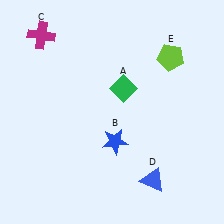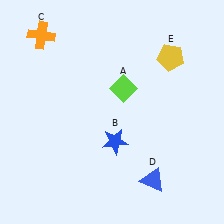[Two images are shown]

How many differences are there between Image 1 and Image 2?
There are 3 differences between the two images.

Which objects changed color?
A changed from green to lime. C changed from magenta to orange. E changed from lime to yellow.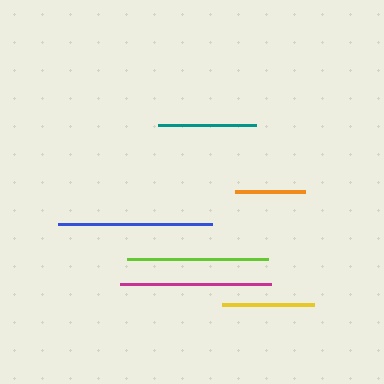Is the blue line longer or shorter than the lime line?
The blue line is longer than the lime line.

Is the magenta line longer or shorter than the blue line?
The blue line is longer than the magenta line.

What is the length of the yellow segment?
The yellow segment is approximately 92 pixels long.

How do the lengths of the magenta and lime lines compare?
The magenta and lime lines are approximately the same length.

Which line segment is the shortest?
The orange line is the shortest at approximately 71 pixels.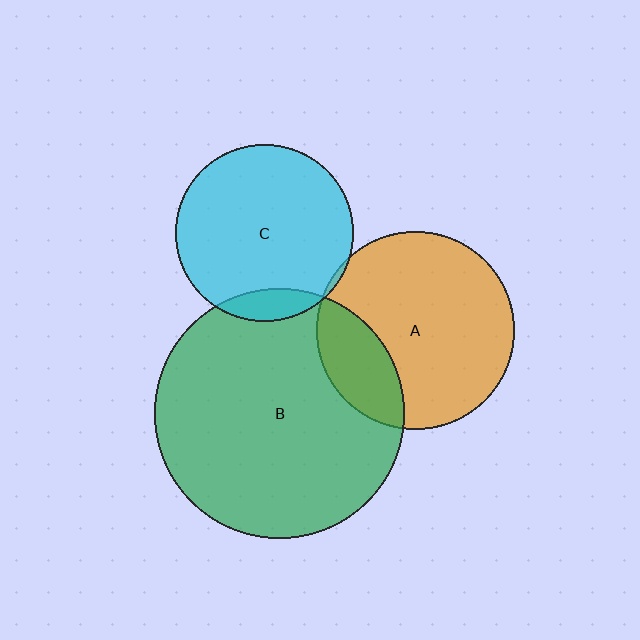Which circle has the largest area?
Circle B (green).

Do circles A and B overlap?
Yes.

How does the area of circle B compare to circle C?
Approximately 2.0 times.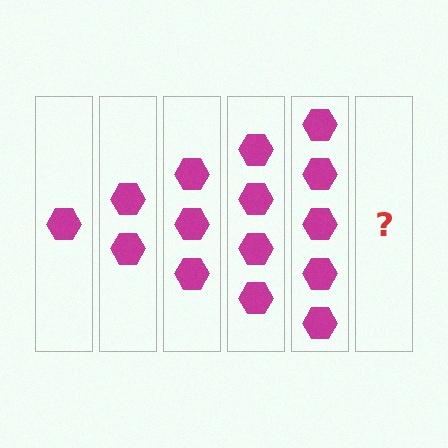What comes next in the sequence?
The next element should be 6 hexagons.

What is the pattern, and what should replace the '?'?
The pattern is that each step adds one more hexagon. The '?' should be 6 hexagons.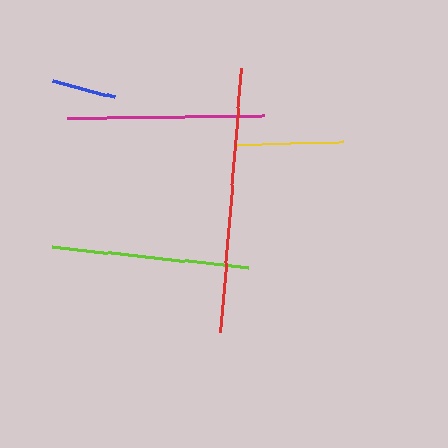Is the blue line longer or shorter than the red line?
The red line is longer than the blue line.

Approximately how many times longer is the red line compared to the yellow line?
The red line is approximately 2.5 times the length of the yellow line.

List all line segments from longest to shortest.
From longest to shortest: red, magenta, lime, yellow, blue.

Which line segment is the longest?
The red line is the longest at approximately 265 pixels.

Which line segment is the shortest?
The blue line is the shortest at approximately 64 pixels.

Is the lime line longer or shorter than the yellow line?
The lime line is longer than the yellow line.